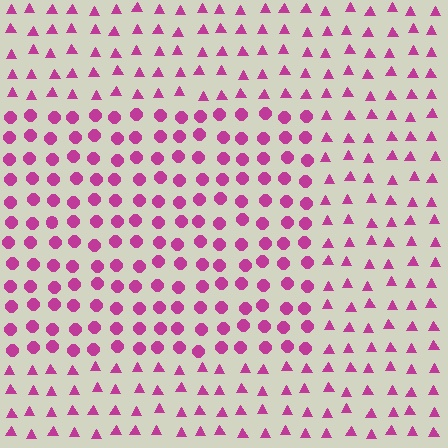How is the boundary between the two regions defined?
The boundary is defined by a change in element shape: circles inside vs. triangles outside. All elements share the same color and spacing.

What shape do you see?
I see a rectangle.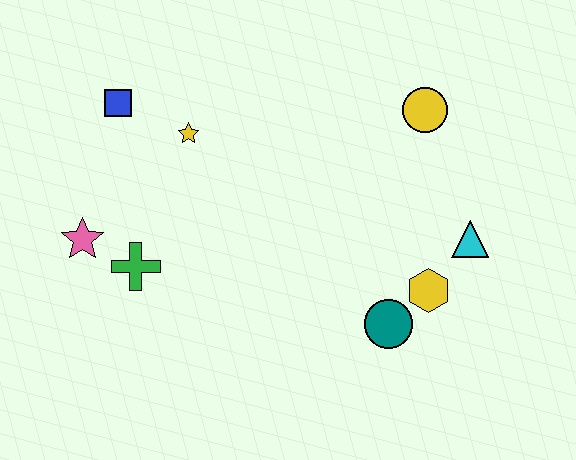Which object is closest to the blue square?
The yellow star is closest to the blue square.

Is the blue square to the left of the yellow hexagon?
Yes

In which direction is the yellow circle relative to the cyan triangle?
The yellow circle is above the cyan triangle.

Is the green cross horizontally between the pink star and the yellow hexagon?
Yes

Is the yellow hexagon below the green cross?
Yes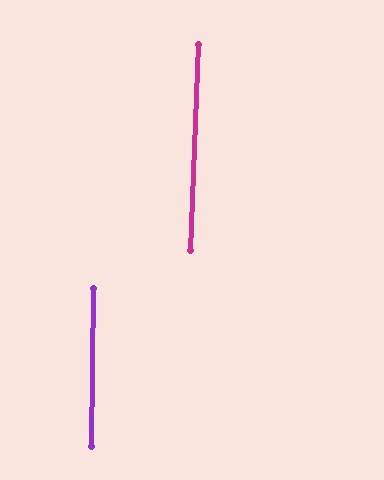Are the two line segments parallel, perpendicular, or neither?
Parallel — their directions differ by only 1.2°.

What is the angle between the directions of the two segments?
Approximately 1 degree.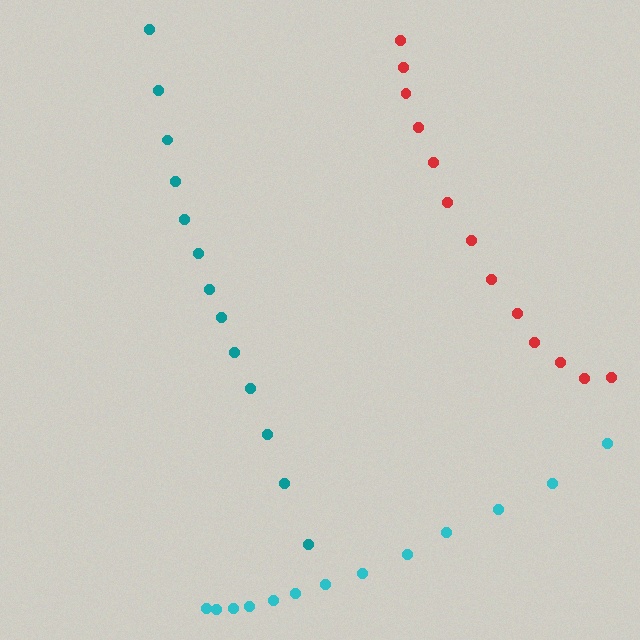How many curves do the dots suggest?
There are 3 distinct paths.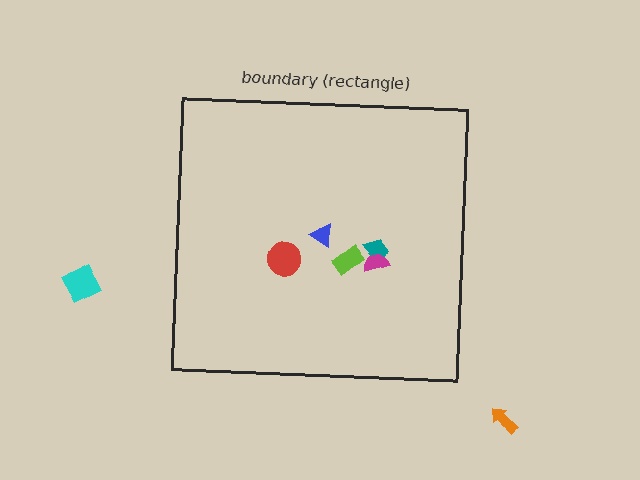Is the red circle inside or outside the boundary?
Inside.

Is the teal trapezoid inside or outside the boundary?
Inside.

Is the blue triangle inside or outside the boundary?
Inside.